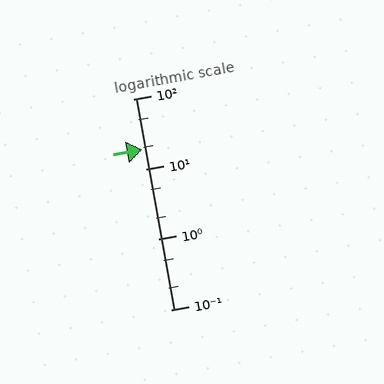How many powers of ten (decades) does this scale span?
The scale spans 3 decades, from 0.1 to 100.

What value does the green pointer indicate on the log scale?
The pointer indicates approximately 19.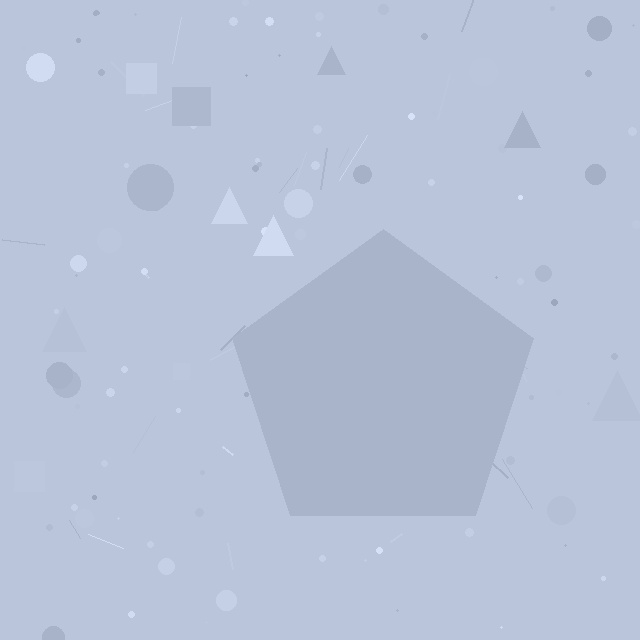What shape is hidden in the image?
A pentagon is hidden in the image.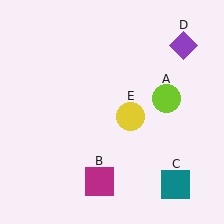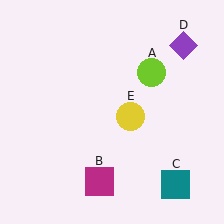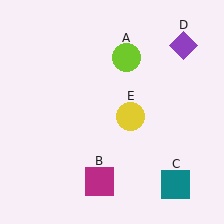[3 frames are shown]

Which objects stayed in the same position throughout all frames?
Magenta square (object B) and teal square (object C) and purple diamond (object D) and yellow circle (object E) remained stationary.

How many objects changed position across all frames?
1 object changed position: lime circle (object A).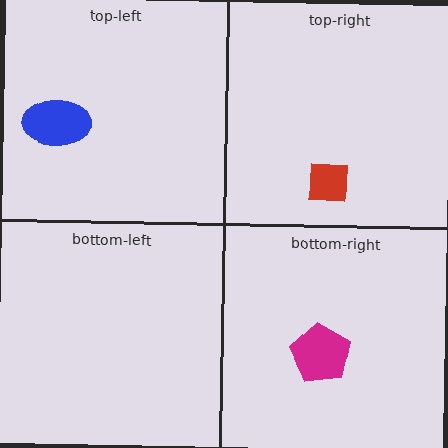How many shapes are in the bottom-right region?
1.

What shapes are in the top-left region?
The blue ellipse.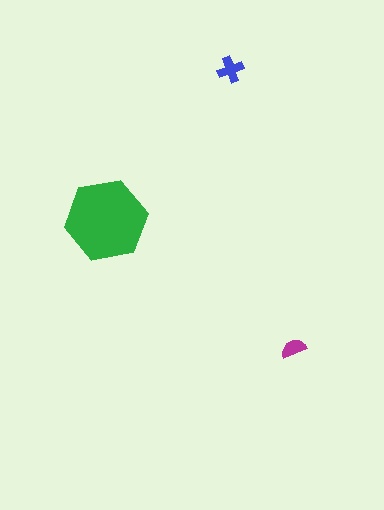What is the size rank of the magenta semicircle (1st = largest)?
3rd.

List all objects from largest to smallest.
The green hexagon, the blue cross, the magenta semicircle.